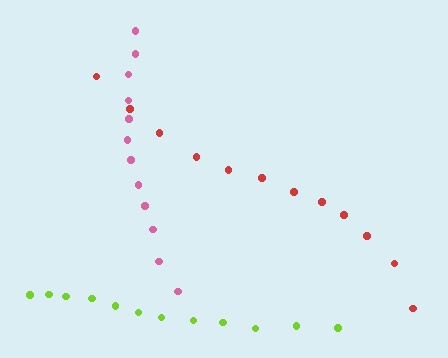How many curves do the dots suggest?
There are 3 distinct paths.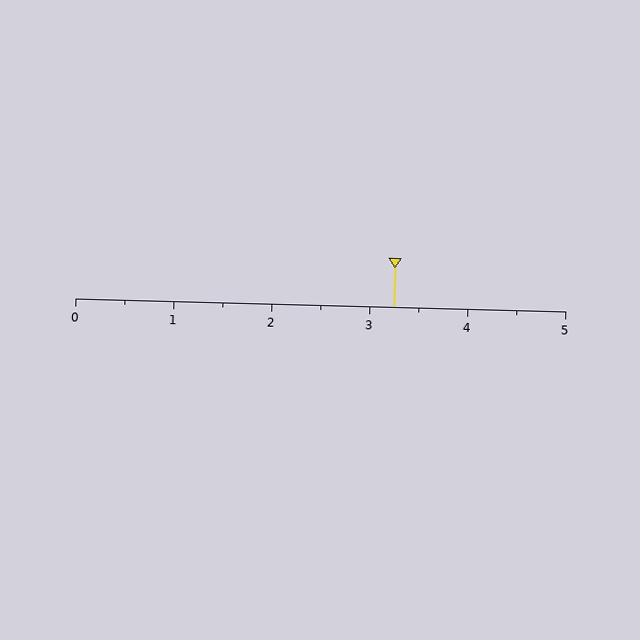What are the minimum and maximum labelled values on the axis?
The axis runs from 0 to 5.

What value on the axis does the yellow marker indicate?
The marker indicates approximately 3.2.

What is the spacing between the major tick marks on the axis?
The major ticks are spaced 1 apart.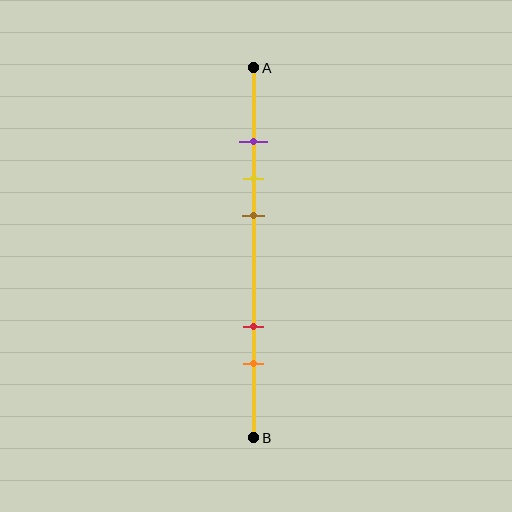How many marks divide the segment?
There are 5 marks dividing the segment.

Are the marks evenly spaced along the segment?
No, the marks are not evenly spaced.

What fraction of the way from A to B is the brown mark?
The brown mark is approximately 40% (0.4) of the way from A to B.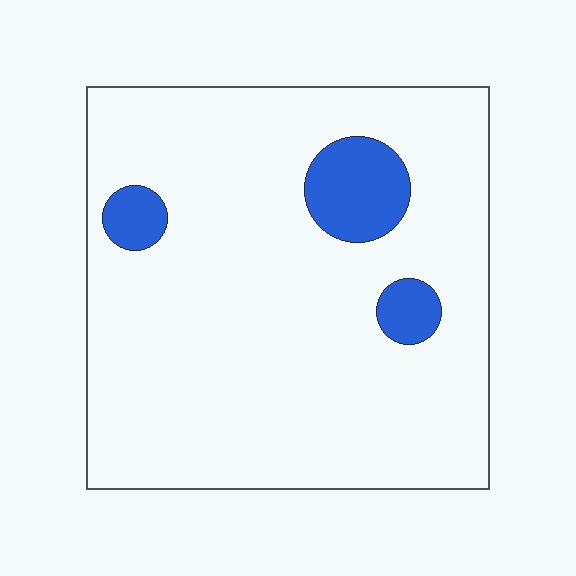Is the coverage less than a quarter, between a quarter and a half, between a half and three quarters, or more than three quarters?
Less than a quarter.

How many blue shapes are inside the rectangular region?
3.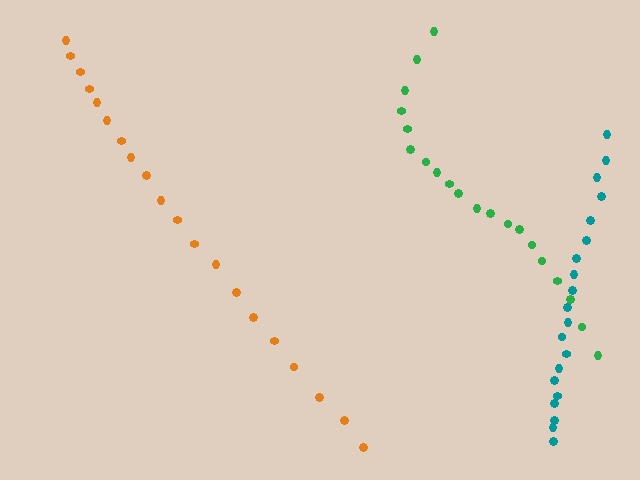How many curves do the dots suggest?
There are 3 distinct paths.